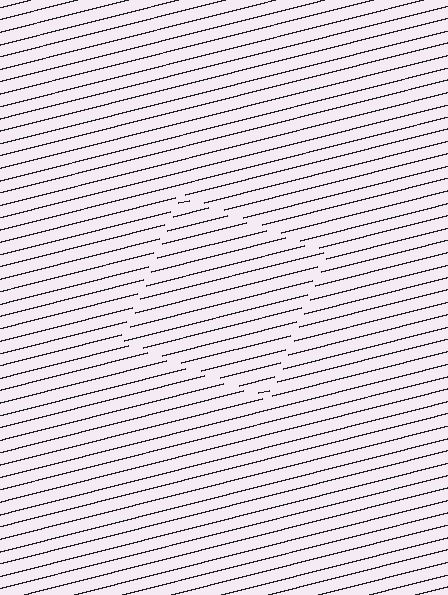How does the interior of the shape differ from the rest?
The interior of the shape contains the same grating, shifted by half a period — the contour is defined by the phase discontinuity where line-ends from the inner and outer gratings abut.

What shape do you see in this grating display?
An illusory square. The interior of the shape contains the same grating, shifted by half a period — the contour is defined by the phase discontinuity where line-ends from the inner and outer gratings abut.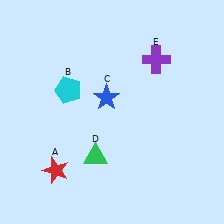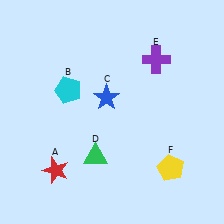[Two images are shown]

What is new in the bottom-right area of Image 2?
A yellow pentagon (F) was added in the bottom-right area of Image 2.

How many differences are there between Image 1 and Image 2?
There is 1 difference between the two images.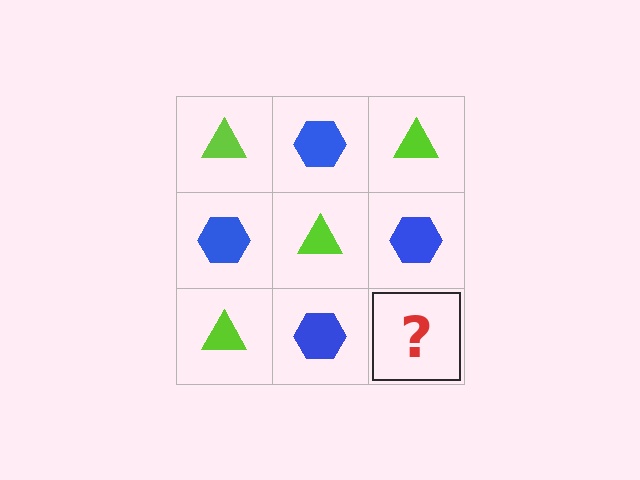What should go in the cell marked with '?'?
The missing cell should contain a lime triangle.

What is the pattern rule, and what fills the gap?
The rule is that it alternates lime triangle and blue hexagon in a checkerboard pattern. The gap should be filled with a lime triangle.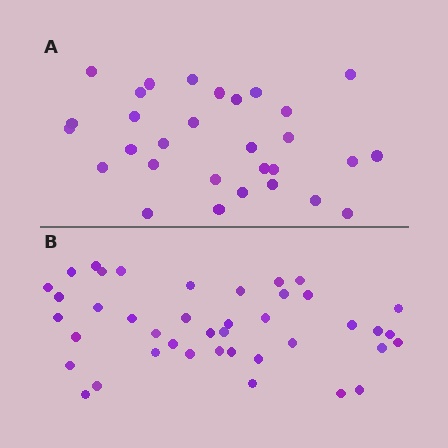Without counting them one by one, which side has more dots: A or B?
Region B (the bottom region) has more dots.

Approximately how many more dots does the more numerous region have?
Region B has roughly 12 or so more dots than region A.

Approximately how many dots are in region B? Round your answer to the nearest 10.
About 40 dots. (The exact count is 41, which rounds to 40.)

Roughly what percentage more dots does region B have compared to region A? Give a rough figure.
About 35% more.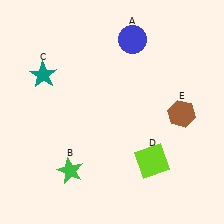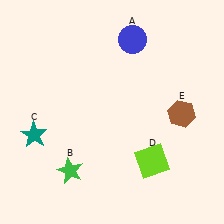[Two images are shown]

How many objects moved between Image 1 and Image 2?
1 object moved between the two images.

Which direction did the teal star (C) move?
The teal star (C) moved down.